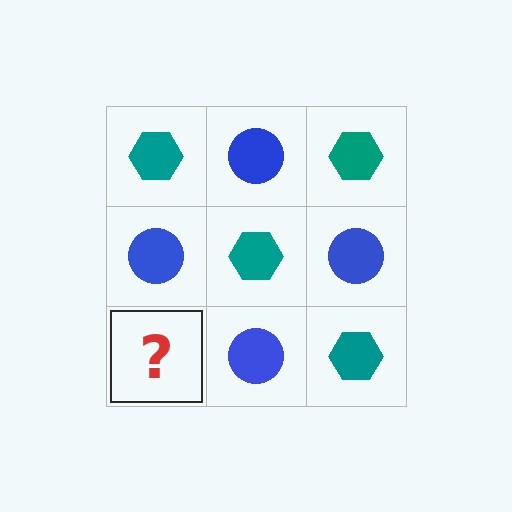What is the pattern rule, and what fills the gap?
The rule is that it alternates teal hexagon and blue circle in a checkerboard pattern. The gap should be filled with a teal hexagon.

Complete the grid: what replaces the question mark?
The question mark should be replaced with a teal hexagon.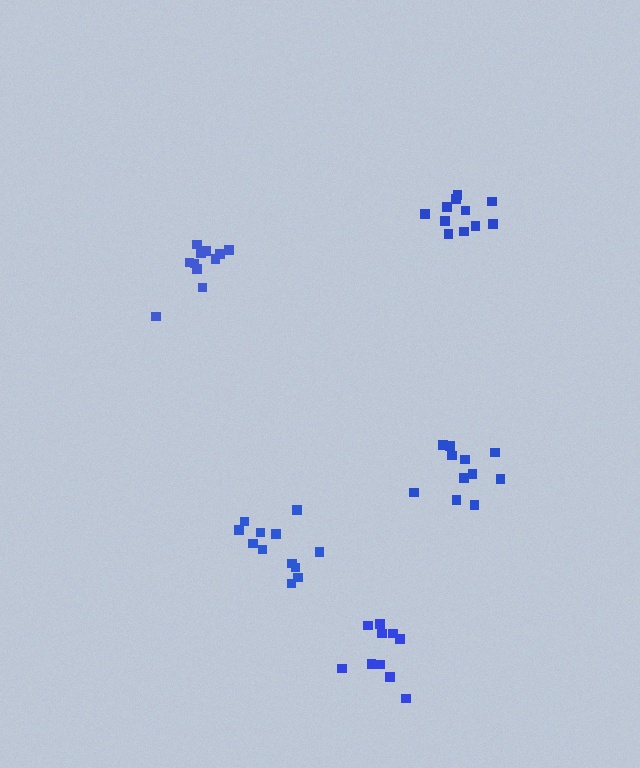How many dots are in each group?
Group 1: 10 dots, Group 2: 11 dots, Group 3: 12 dots, Group 4: 11 dots, Group 5: 11 dots (55 total).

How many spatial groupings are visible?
There are 5 spatial groupings.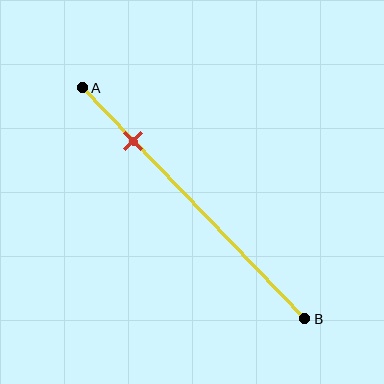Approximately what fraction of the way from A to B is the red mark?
The red mark is approximately 25% of the way from A to B.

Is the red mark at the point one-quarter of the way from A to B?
Yes, the mark is approximately at the one-quarter point.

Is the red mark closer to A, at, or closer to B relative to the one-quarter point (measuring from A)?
The red mark is approximately at the one-quarter point of segment AB.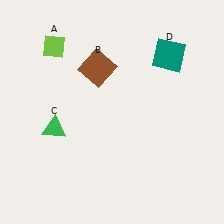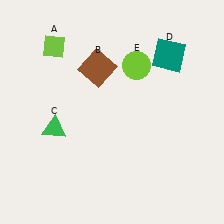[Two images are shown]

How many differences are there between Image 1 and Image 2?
There is 1 difference between the two images.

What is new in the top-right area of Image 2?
A lime circle (E) was added in the top-right area of Image 2.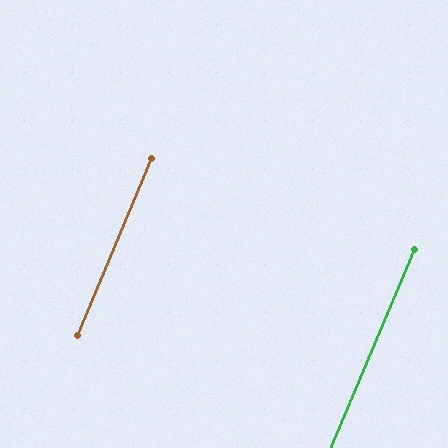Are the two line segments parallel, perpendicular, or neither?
Parallel — their directions differ by only 0.4°.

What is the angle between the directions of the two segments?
Approximately 0 degrees.